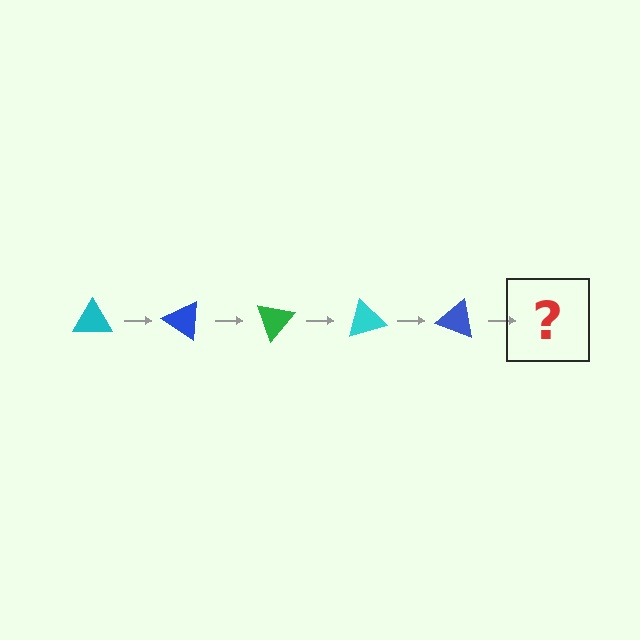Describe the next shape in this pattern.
It should be a green triangle, rotated 175 degrees from the start.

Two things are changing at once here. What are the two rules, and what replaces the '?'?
The two rules are that it rotates 35 degrees each step and the color cycles through cyan, blue, and green. The '?' should be a green triangle, rotated 175 degrees from the start.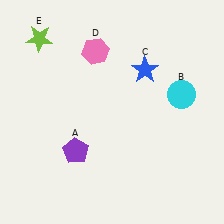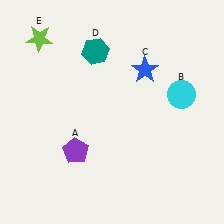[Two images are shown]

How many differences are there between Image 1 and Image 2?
There is 1 difference between the two images.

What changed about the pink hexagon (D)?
In Image 1, D is pink. In Image 2, it changed to teal.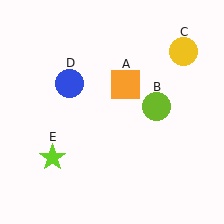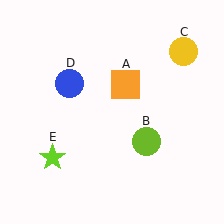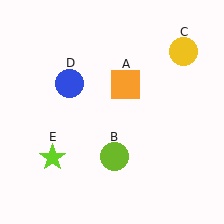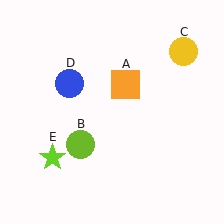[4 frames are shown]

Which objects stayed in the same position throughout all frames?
Orange square (object A) and yellow circle (object C) and blue circle (object D) and lime star (object E) remained stationary.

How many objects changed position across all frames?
1 object changed position: lime circle (object B).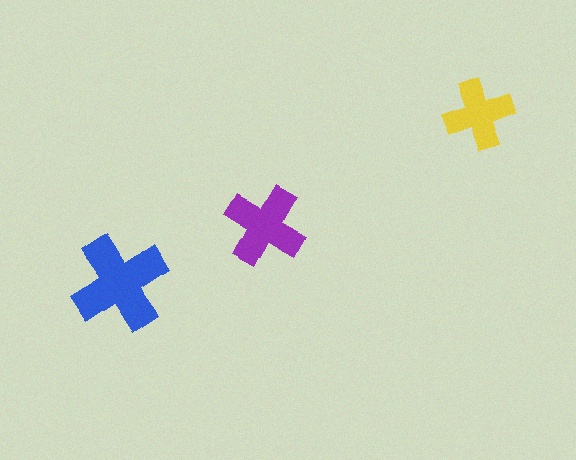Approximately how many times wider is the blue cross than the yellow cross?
About 1.5 times wider.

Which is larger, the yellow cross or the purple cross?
The purple one.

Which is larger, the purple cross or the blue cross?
The blue one.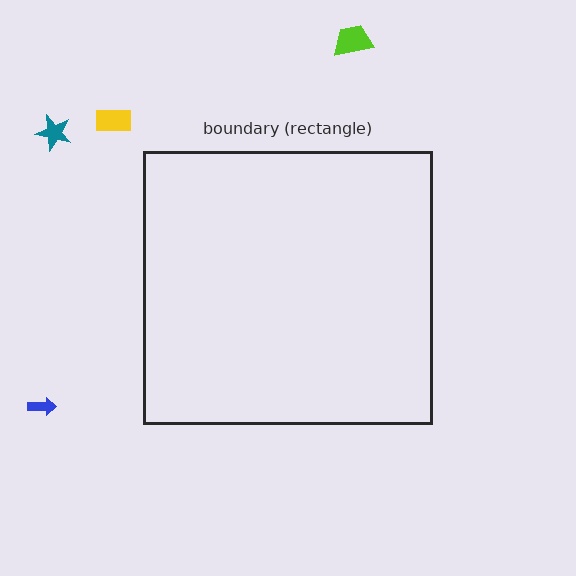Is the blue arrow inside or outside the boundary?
Outside.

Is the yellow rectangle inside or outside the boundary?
Outside.